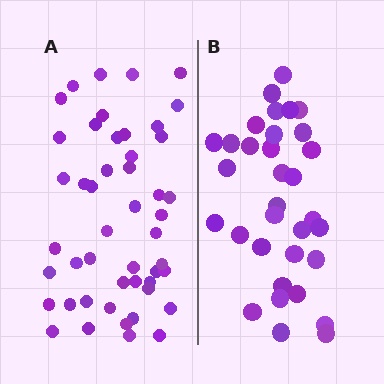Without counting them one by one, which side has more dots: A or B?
Region A (the left region) has more dots.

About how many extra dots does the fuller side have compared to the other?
Region A has approximately 15 more dots than region B.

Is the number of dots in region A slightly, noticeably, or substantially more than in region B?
Region A has substantially more. The ratio is roughly 1.5 to 1.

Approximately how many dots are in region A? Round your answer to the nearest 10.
About 50 dots. (The exact count is 48, which rounds to 50.)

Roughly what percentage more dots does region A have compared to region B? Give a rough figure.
About 45% more.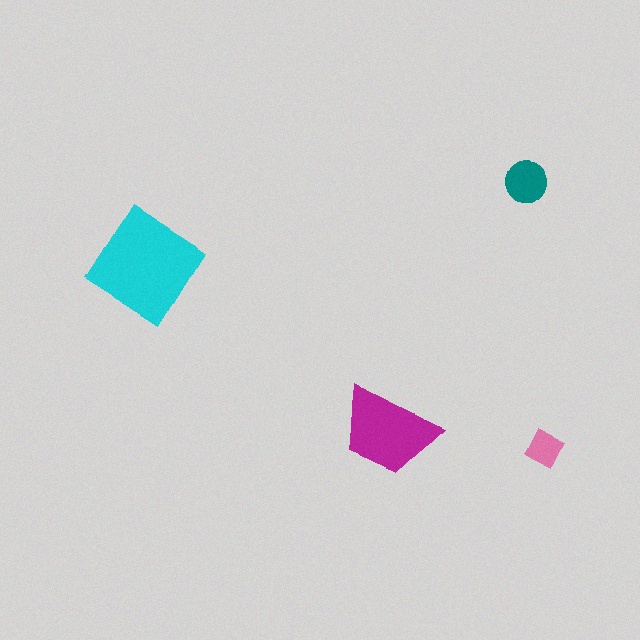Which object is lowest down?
The pink diamond is bottommost.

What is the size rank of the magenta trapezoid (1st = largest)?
2nd.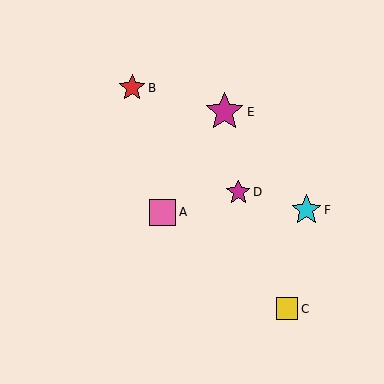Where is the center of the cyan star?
The center of the cyan star is at (306, 210).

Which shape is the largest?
The magenta star (labeled E) is the largest.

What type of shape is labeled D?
Shape D is a magenta star.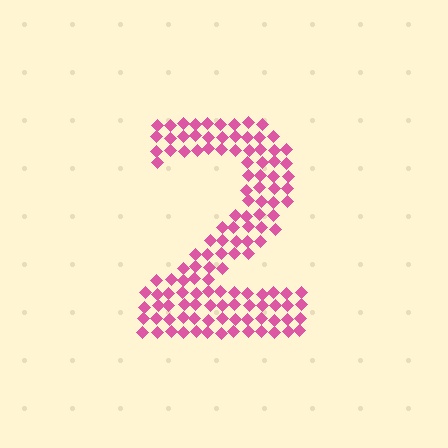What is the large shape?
The large shape is the digit 2.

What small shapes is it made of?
It is made of small diamonds.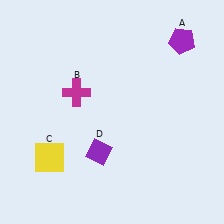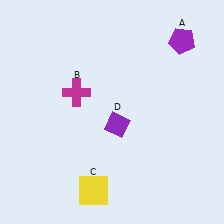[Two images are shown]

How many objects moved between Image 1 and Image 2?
2 objects moved between the two images.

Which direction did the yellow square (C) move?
The yellow square (C) moved right.